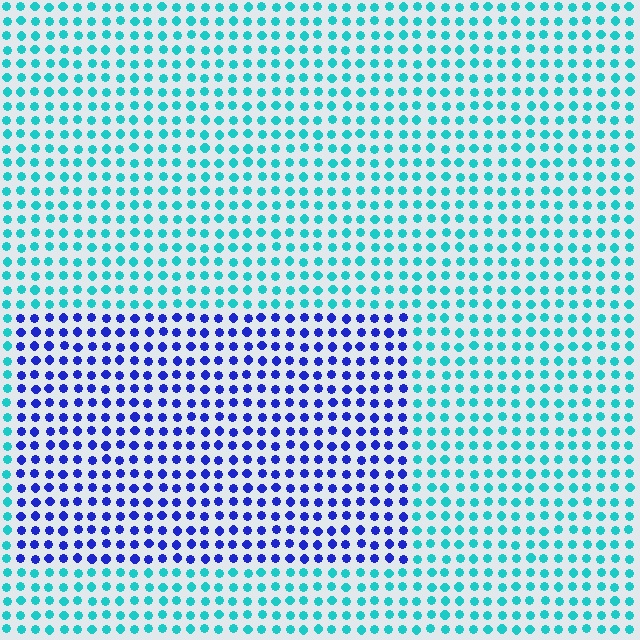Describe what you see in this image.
The image is filled with small cyan elements in a uniform arrangement. A rectangle-shaped region is visible where the elements are tinted to a slightly different hue, forming a subtle color boundary.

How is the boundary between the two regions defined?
The boundary is defined purely by a slight shift in hue (about 59 degrees). Spacing, size, and orientation are identical on both sides.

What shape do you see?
I see a rectangle.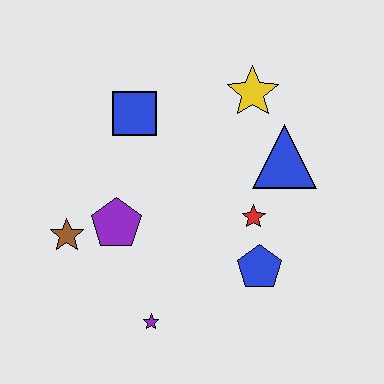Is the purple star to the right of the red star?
No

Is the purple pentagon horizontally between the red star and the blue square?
No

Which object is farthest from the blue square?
The purple star is farthest from the blue square.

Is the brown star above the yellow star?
No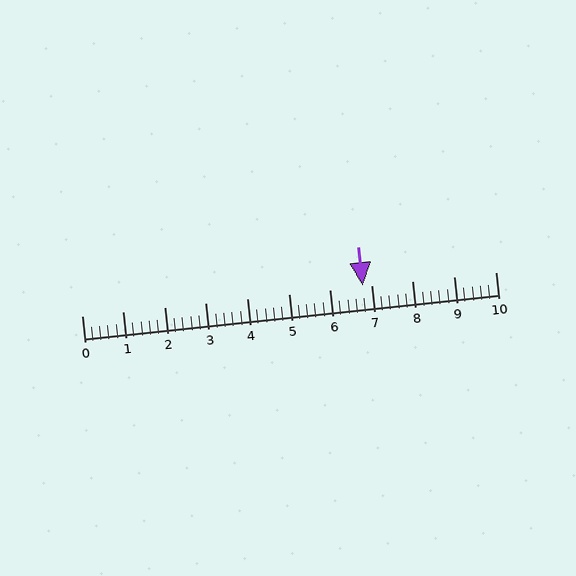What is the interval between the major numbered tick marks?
The major tick marks are spaced 1 units apart.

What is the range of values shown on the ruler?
The ruler shows values from 0 to 10.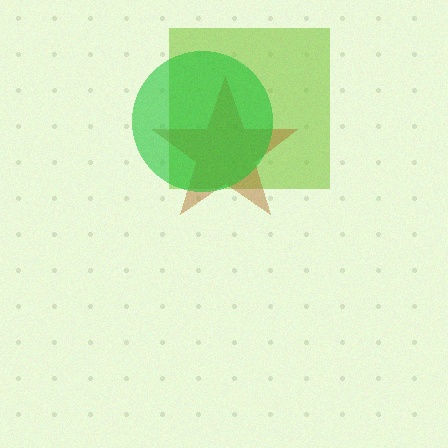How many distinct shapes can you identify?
There are 3 distinct shapes: a lime square, a brown star, a green circle.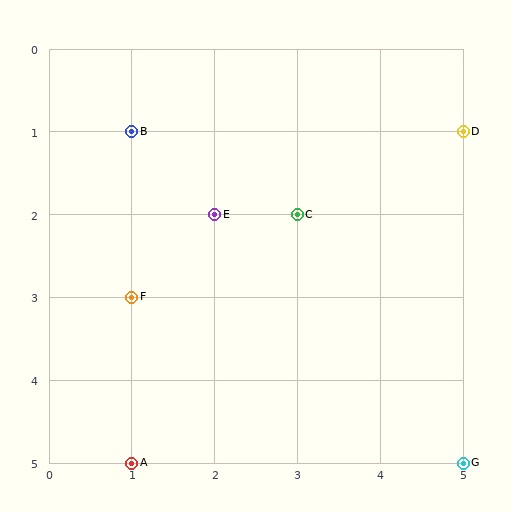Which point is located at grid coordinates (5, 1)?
Point D is at (5, 1).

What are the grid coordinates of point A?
Point A is at grid coordinates (1, 5).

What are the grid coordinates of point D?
Point D is at grid coordinates (5, 1).